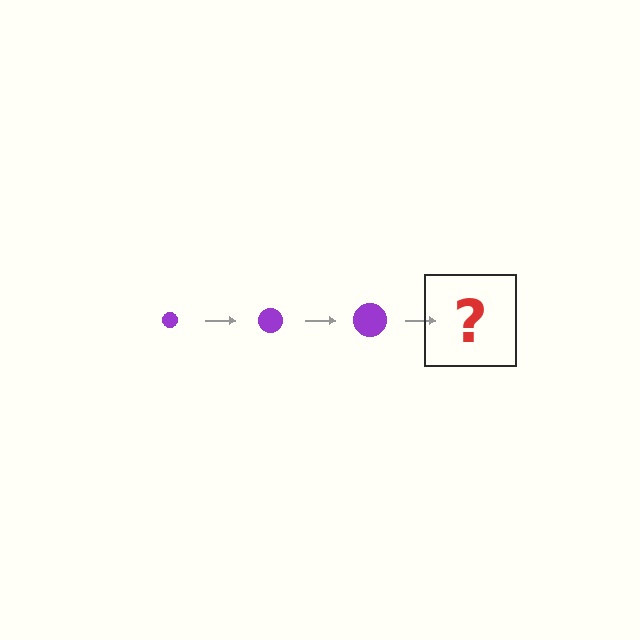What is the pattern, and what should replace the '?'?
The pattern is that the circle gets progressively larger each step. The '?' should be a purple circle, larger than the previous one.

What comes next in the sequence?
The next element should be a purple circle, larger than the previous one.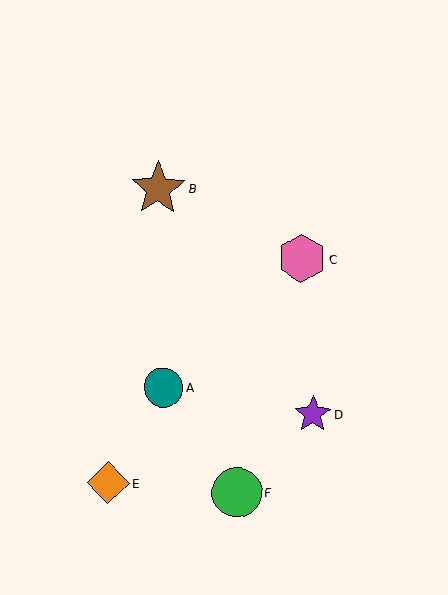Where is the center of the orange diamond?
The center of the orange diamond is at (108, 483).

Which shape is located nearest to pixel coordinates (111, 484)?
The orange diamond (labeled E) at (108, 483) is nearest to that location.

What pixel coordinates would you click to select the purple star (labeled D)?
Click at (313, 414) to select the purple star D.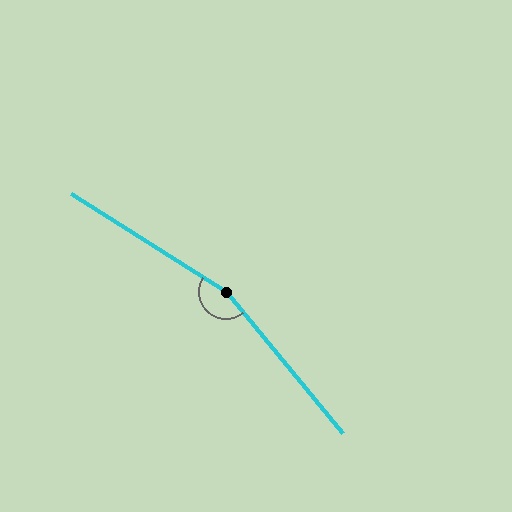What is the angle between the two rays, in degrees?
Approximately 162 degrees.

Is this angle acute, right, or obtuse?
It is obtuse.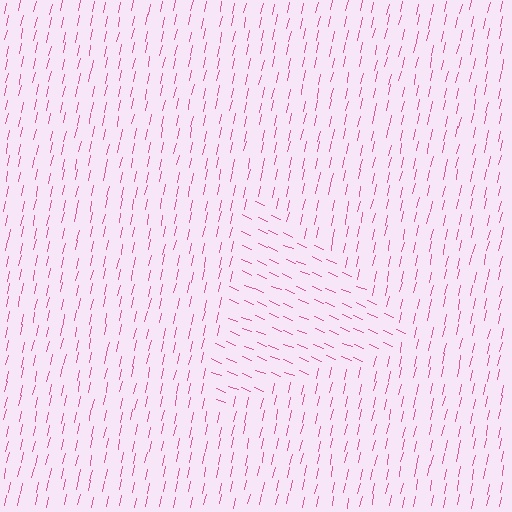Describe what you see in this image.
The image is filled with small pink line segments. A triangle region in the image has lines oriented differently from the surrounding lines, creating a visible texture boundary.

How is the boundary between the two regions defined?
The boundary is defined purely by a change in line orientation (approximately 79 degrees difference). All lines are the same color and thickness.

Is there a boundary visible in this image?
Yes, there is a texture boundary formed by a change in line orientation.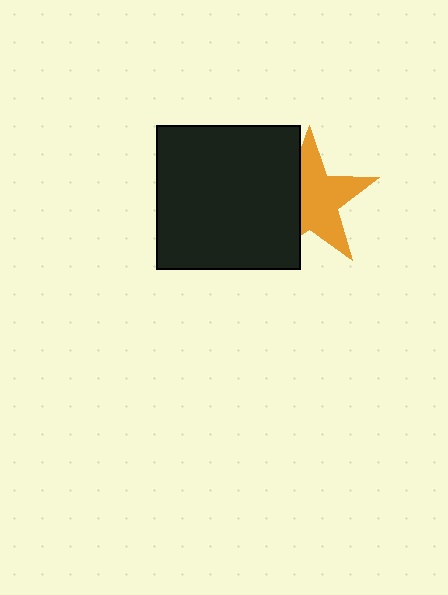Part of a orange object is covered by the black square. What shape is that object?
It is a star.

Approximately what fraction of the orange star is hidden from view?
Roughly 39% of the orange star is hidden behind the black square.